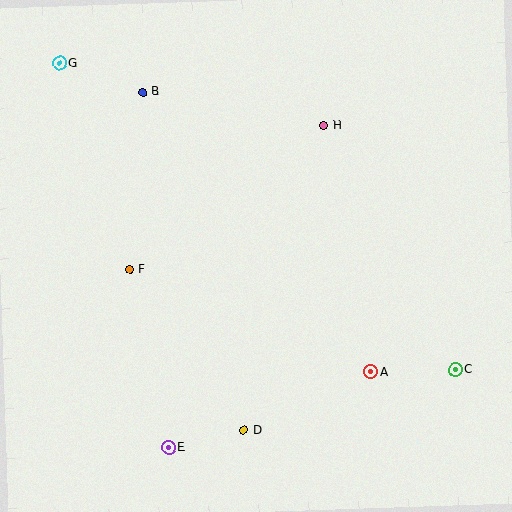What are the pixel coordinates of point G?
Point G is at (60, 63).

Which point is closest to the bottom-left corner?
Point E is closest to the bottom-left corner.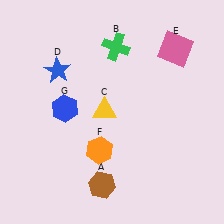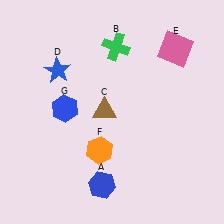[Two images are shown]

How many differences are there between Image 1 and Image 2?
There are 2 differences between the two images.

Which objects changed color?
A changed from brown to blue. C changed from yellow to brown.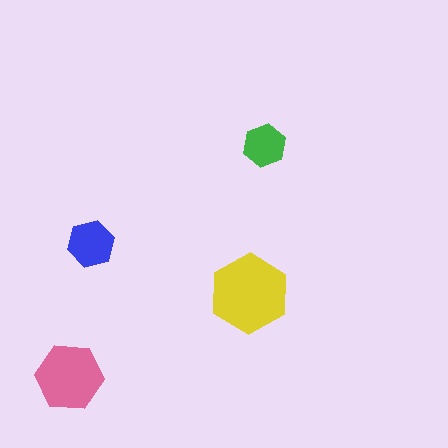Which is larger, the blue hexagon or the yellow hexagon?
The yellow one.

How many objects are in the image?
There are 4 objects in the image.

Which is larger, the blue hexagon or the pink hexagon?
The pink one.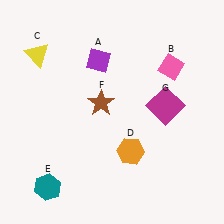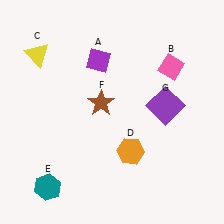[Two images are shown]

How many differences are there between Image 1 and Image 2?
There is 1 difference between the two images.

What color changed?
The square (G) changed from magenta in Image 1 to purple in Image 2.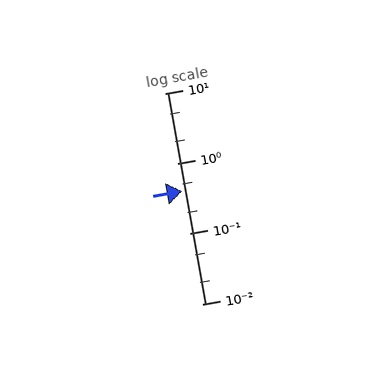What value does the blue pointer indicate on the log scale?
The pointer indicates approximately 0.4.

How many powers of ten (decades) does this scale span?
The scale spans 3 decades, from 0.01 to 10.